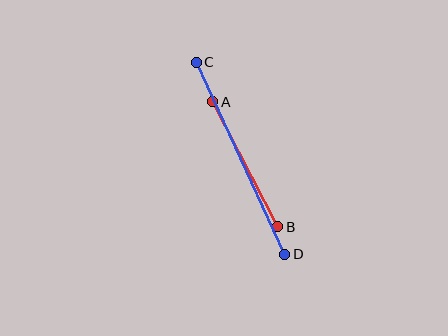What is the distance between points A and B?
The distance is approximately 141 pixels.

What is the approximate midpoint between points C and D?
The midpoint is at approximately (241, 158) pixels.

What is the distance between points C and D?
The distance is approximately 211 pixels.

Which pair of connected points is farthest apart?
Points C and D are farthest apart.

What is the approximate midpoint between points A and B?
The midpoint is at approximately (245, 164) pixels.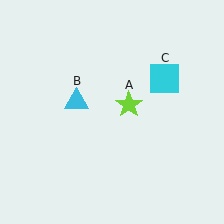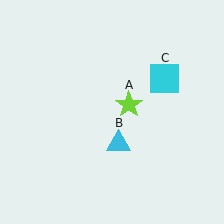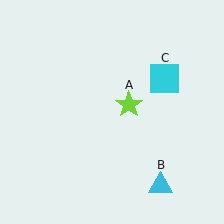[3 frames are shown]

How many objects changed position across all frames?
1 object changed position: cyan triangle (object B).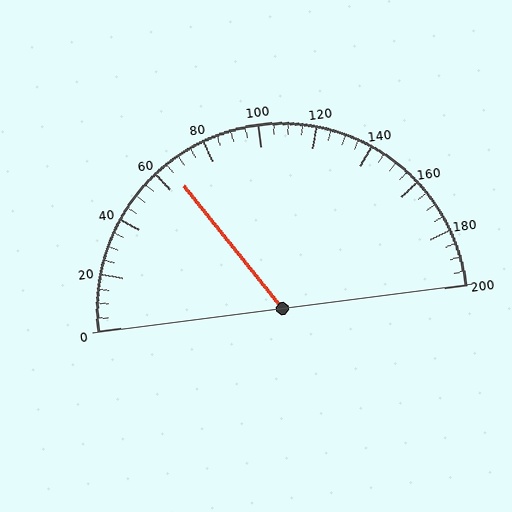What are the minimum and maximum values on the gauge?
The gauge ranges from 0 to 200.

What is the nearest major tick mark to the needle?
The nearest major tick mark is 60.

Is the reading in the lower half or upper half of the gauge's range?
The reading is in the lower half of the range (0 to 200).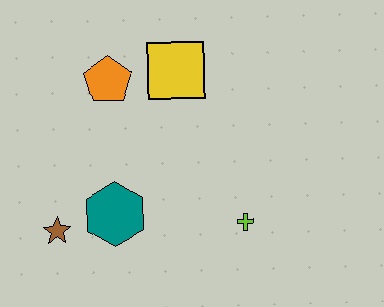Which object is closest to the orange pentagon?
The yellow square is closest to the orange pentagon.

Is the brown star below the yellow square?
Yes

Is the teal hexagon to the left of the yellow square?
Yes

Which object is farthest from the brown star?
The yellow square is farthest from the brown star.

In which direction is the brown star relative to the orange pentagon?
The brown star is below the orange pentagon.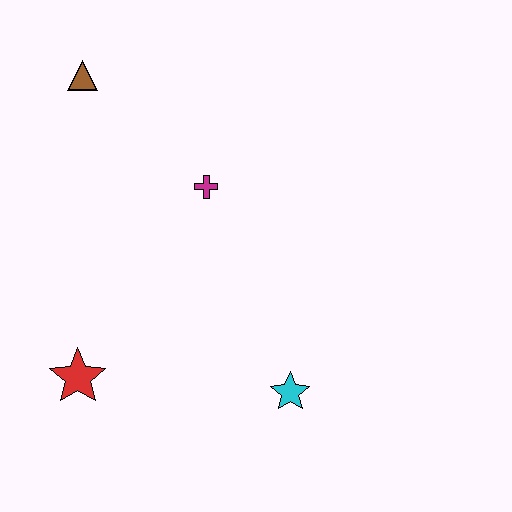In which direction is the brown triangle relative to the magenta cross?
The brown triangle is to the left of the magenta cross.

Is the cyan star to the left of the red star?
No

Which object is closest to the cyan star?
The red star is closest to the cyan star.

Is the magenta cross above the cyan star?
Yes